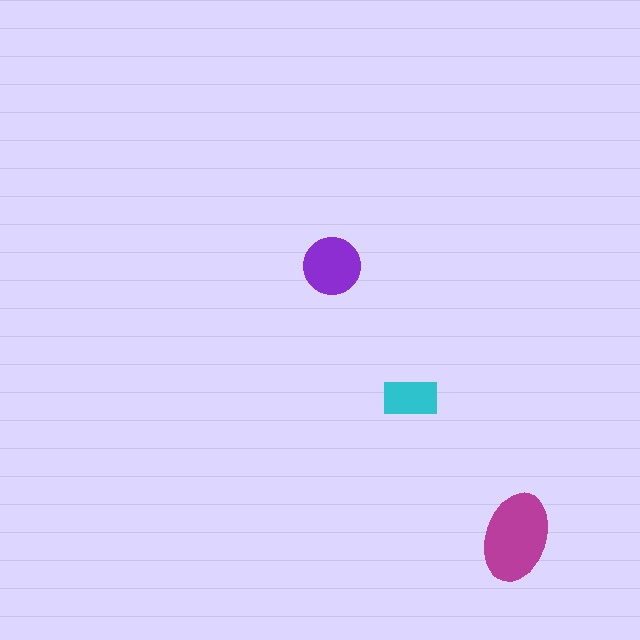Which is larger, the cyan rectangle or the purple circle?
The purple circle.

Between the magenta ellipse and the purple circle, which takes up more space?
The magenta ellipse.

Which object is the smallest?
The cyan rectangle.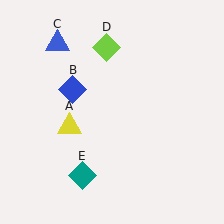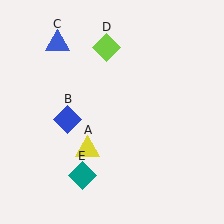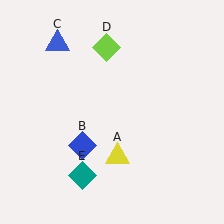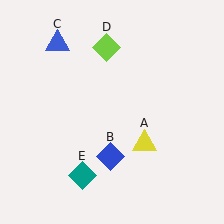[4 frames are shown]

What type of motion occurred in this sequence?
The yellow triangle (object A), blue diamond (object B) rotated counterclockwise around the center of the scene.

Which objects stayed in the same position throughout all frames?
Blue triangle (object C) and lime diamond (object D) and teal diamond (object E) remained stationary.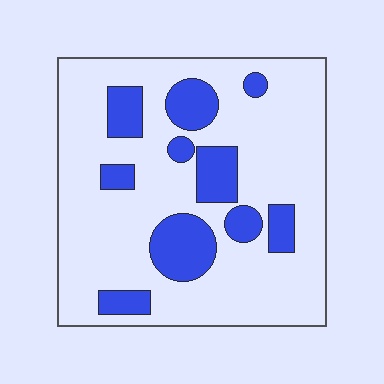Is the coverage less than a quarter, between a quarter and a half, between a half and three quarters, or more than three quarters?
Less than a quarter.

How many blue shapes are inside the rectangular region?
10.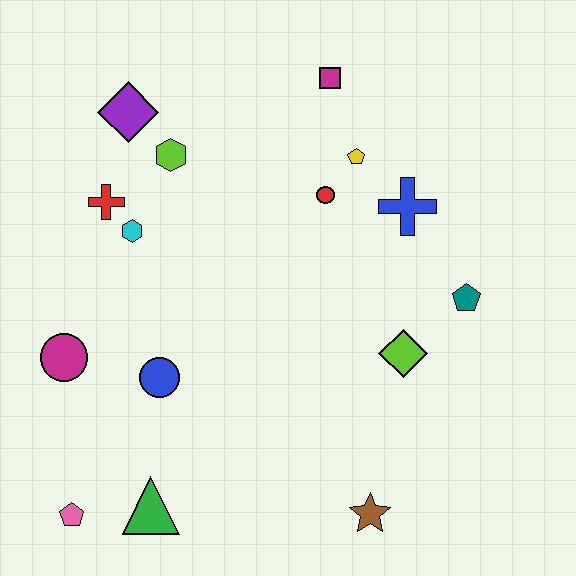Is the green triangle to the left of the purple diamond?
No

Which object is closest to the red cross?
The cyan hexagon is closest to the red cross.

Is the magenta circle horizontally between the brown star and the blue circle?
No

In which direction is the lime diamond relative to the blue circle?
The lime diamond is to the right of the blue circle.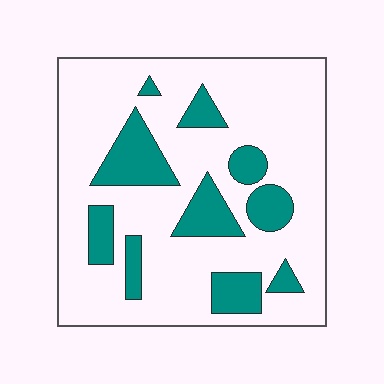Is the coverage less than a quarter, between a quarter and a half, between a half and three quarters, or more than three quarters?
Less than a quarter.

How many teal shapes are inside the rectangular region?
10.